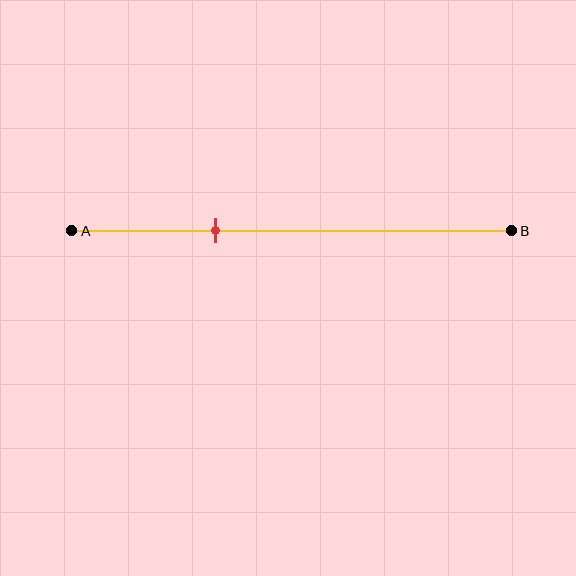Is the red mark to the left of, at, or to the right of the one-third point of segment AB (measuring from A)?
The red mark is approximately at the one-third point of segment AB.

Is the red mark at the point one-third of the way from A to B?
Yes, the mark is approximately at the one-third point.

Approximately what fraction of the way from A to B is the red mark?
The red mark is approximately 35% of the way from A to B.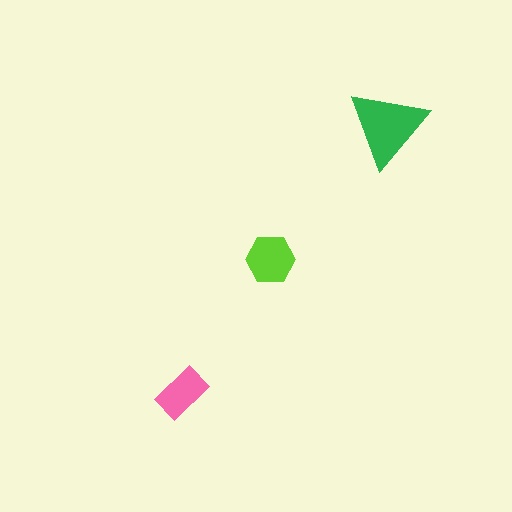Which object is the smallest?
The pink rectangle.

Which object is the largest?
The green triangle.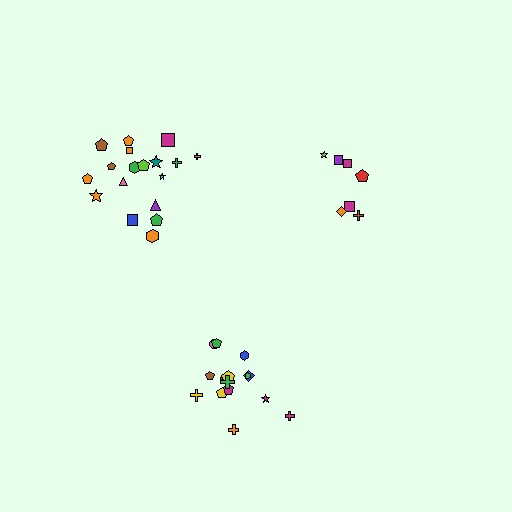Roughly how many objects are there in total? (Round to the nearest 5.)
Roughly 40 objects in total.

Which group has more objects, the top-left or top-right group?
The top-left group.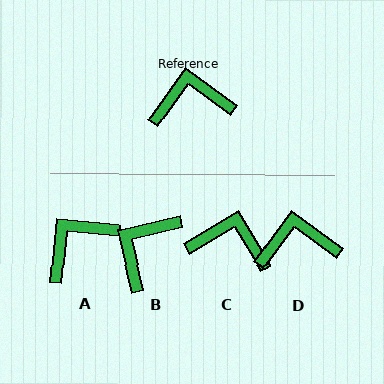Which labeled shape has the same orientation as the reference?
D.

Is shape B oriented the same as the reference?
No, it is off by about 50 degrees.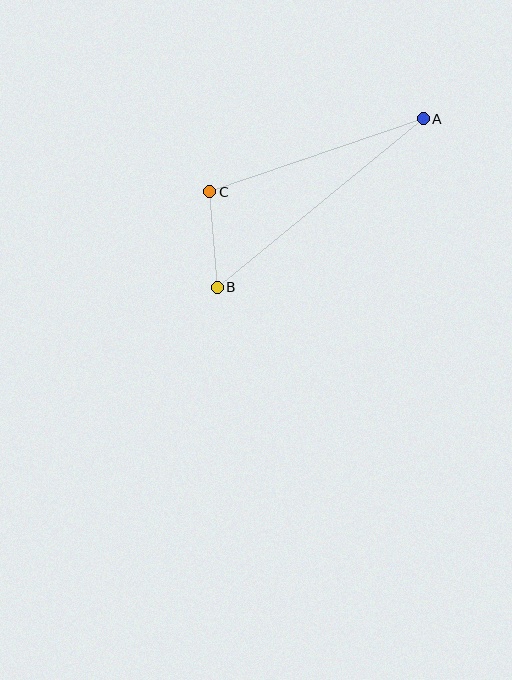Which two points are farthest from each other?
Points A and B are farthest from each other.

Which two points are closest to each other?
Points B and C are closest to each other.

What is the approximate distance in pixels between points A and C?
The distance between A and C is approximately 226 pixels.